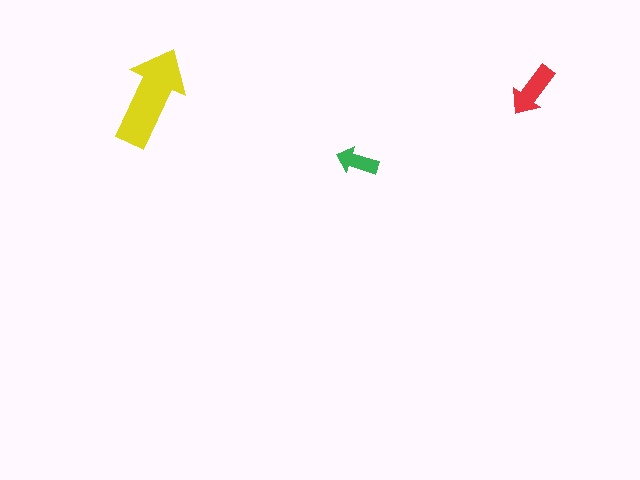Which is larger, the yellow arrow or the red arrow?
The yellow one.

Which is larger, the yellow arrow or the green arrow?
The yellow one.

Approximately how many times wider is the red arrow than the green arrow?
About 1.5 times wider.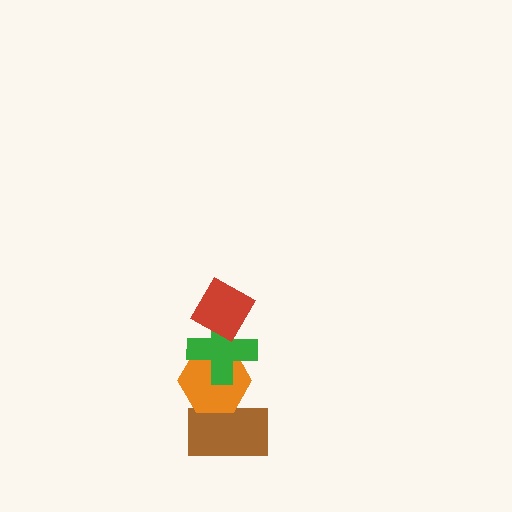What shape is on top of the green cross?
The red diamond is on top of the green cross.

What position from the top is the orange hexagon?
The orange hexagon is 3rd from the top.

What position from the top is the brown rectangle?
The brown rectangle is 4th from the top.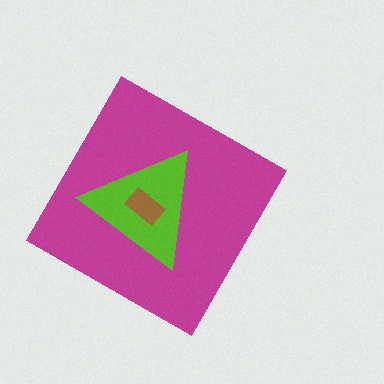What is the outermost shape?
The magenta diamond.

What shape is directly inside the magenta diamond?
The lime triangle.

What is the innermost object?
The brown rectangle.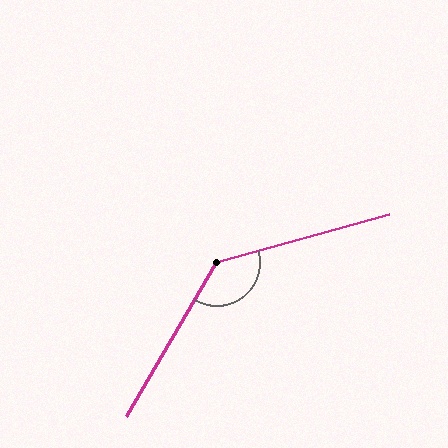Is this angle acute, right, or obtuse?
It is obtuse.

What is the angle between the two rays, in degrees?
Approximately 136 degrees.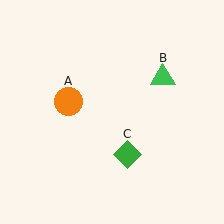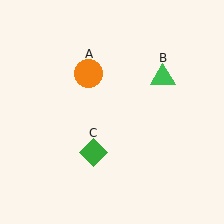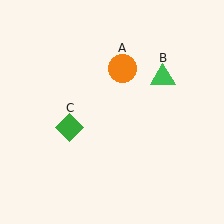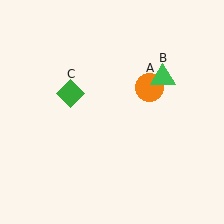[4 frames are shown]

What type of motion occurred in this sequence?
The orange circle (object A), green diamond (object C) rotated clockwise around the center of the scene.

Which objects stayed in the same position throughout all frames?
Green triangle (object B) remained stationary.